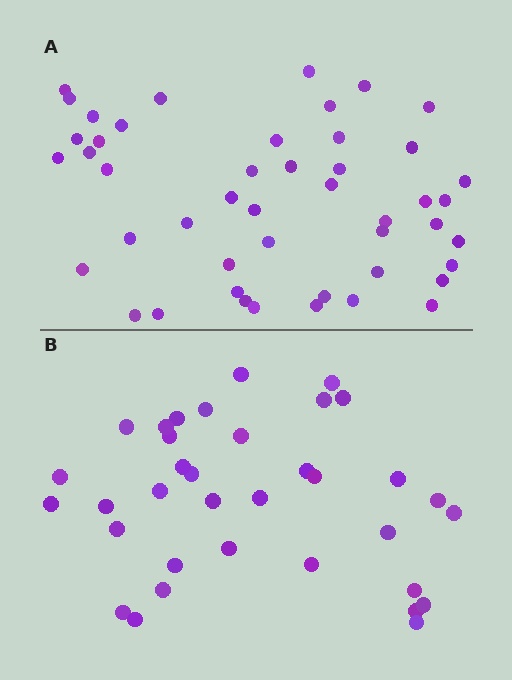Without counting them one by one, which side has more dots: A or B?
Region A (the top region) has more dots.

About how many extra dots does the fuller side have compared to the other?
Region A has roughly 12 or so more dots than region B.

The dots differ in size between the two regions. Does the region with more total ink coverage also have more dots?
No. Region B has more total ink coverage because its dots are larger, but region A actually contains more individual dots. Total area can be misleading — the number of items is what matters here.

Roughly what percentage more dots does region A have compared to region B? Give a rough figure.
About 35% more.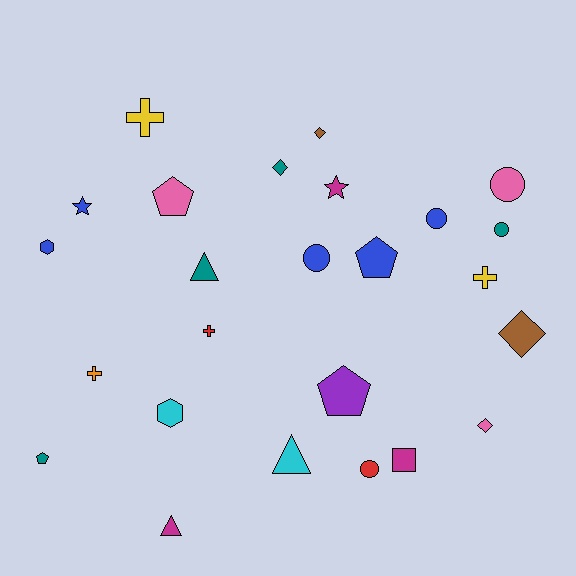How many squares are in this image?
There is 1 square.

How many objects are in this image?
There are 25 objects.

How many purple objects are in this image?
There is 1 purple object.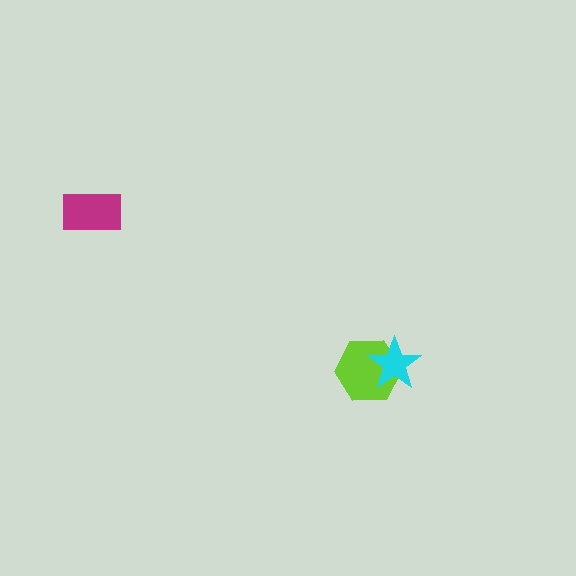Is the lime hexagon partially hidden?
Yes, it is partially covered by another shape.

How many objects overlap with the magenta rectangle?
0 objects overlap with the magenta rectangle.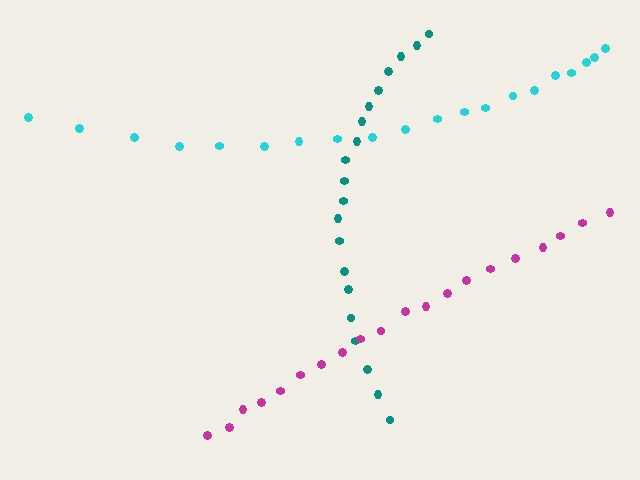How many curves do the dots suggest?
There are 3 distinct paths.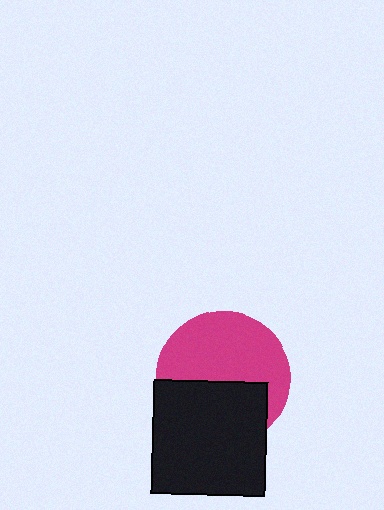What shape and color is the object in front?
The object in front is a black square.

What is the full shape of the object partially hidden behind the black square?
The partially hidden object is a magenta circle.